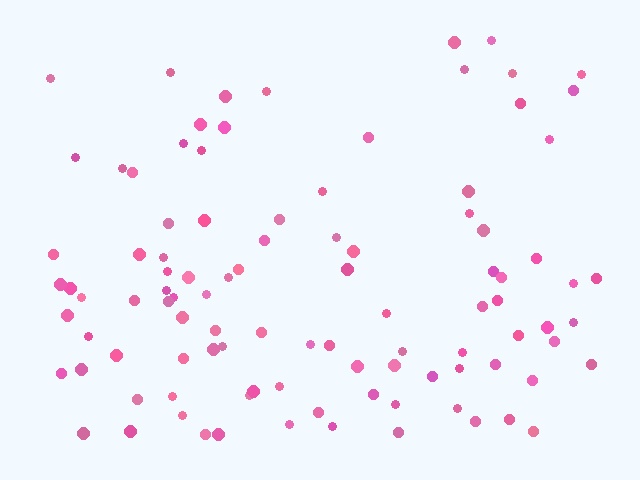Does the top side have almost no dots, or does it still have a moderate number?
Still a moderate number, just noticeably fewer than the bottom.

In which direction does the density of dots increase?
From top to bottom, with the bottom side densest.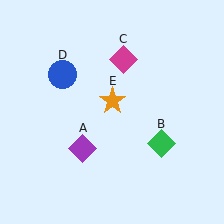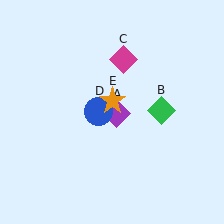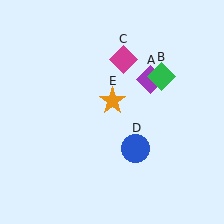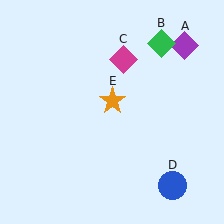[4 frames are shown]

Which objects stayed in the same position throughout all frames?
Magenta diamond (object C) and orange star (object E) remained stationary.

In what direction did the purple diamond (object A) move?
The purple diamond (object A) moved up and to the right.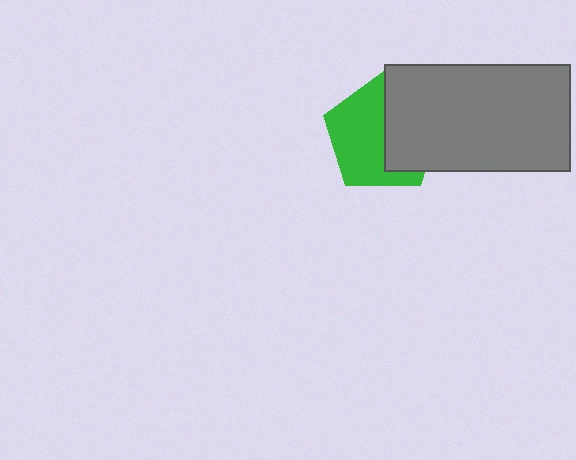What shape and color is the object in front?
The object in front is a gray rectangle.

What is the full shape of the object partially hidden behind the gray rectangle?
The partially hidden object is a green pentagon.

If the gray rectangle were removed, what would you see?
You would see the complete green pentagon.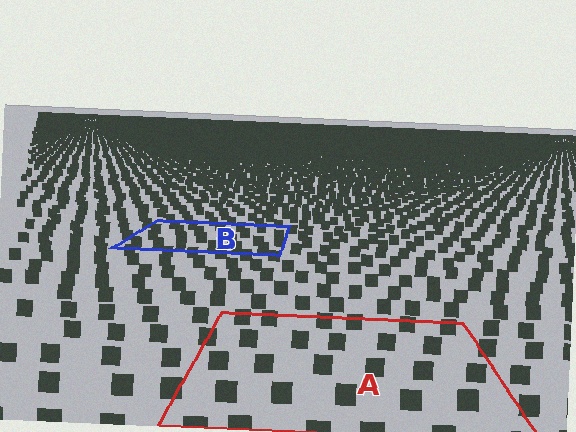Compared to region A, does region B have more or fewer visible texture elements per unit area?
Region B has more texture elements per unit area — they are packed more densely because it is farther away.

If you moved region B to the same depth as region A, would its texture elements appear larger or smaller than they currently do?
They would appear larger. At a closer depth, the same texture elements are projected at a bigger on-screen size.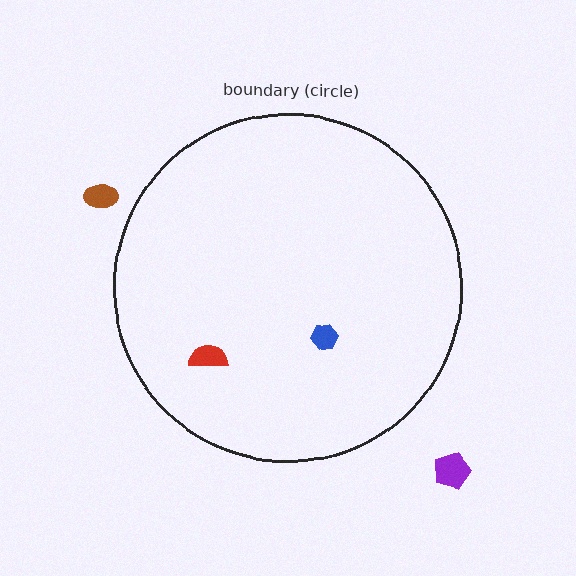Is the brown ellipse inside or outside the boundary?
Outside.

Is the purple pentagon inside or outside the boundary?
Outside.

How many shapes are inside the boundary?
2 inside, 2 outside.